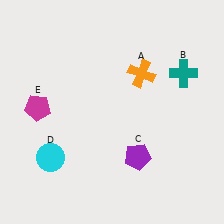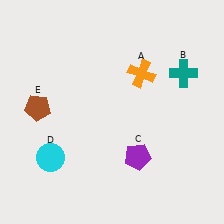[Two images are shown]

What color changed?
The pentagon (E) changed from magenta in Image 1 to brown in Image 2.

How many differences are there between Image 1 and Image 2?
There is 1 difference between the two images.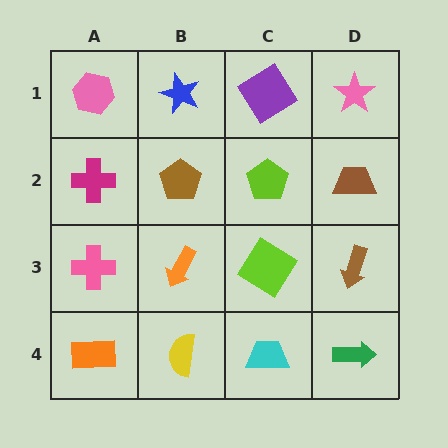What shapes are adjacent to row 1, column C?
A lime pentagon (row 2, column C), a blue star (row 1, column B), a pink star (row 1, column D).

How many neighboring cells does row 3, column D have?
3.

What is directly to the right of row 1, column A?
A blue star.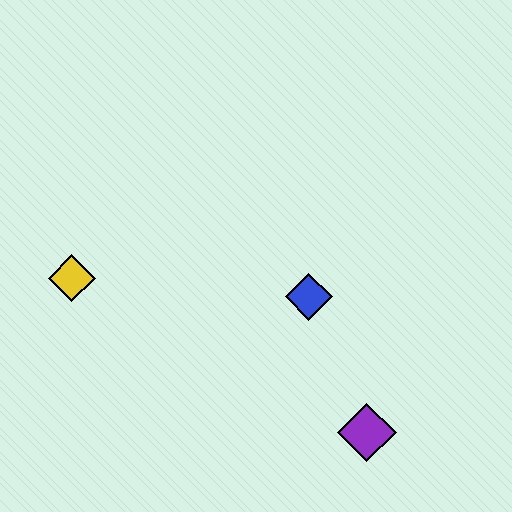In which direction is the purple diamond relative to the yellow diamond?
The purple diamond is to the right of the yellow diamond.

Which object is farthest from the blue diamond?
The yellow diamond is farthest from the blue diamond.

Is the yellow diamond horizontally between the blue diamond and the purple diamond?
No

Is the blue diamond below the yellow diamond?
Yes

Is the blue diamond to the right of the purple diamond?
No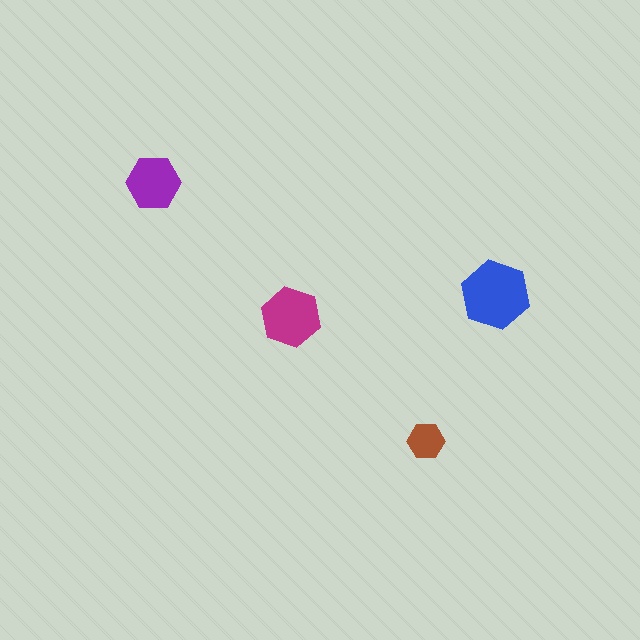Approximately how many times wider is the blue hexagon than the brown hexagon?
About 2 times wider.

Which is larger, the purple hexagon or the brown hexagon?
The purple one.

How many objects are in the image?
There are 4 objects in the image.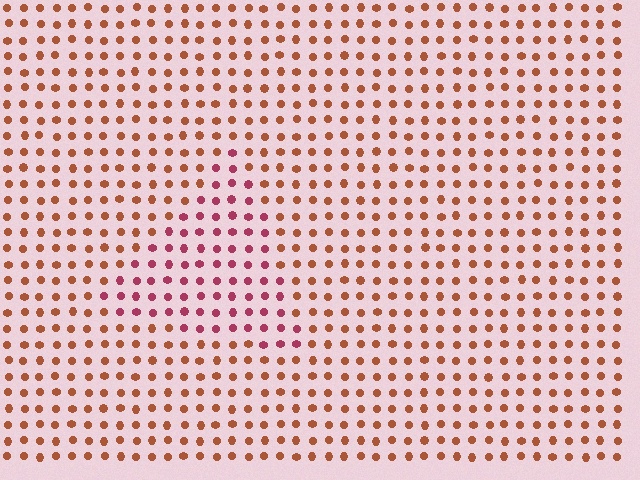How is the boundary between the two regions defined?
The boundary is defined purely by a slight shift in hue (about 37 degrees). Spacing, size, and orientation are identical on both sides.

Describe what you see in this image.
The image is filled with small brown elements in a uniform arrangement. A triangle-shaped region is visible where the elements are tinted to a slightly different hue, forming a subtle color boundary.